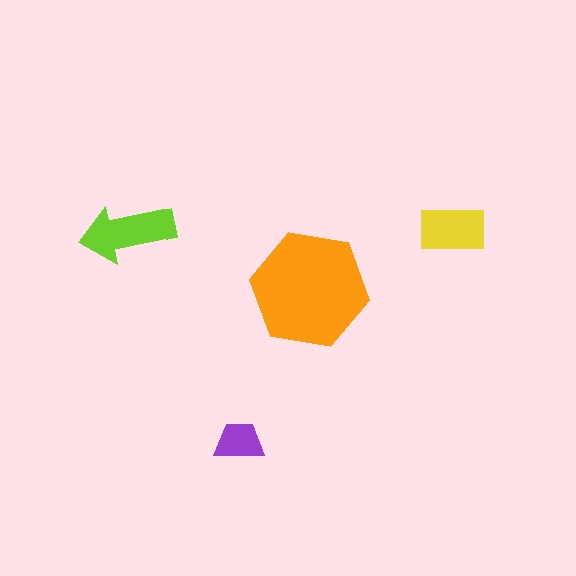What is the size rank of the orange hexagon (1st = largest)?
1st.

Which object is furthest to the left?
The lime arrow is leftmost.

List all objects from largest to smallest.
The orange hexagon, the lime arrow, the yellow rectangle, the purple trapezoid.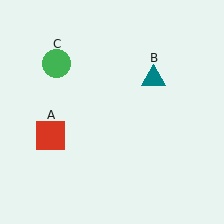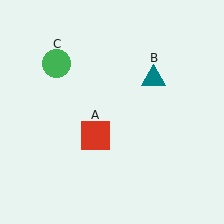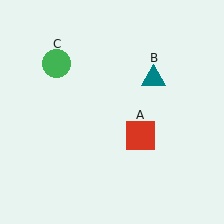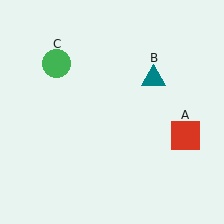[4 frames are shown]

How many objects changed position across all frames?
1 object changed position: red square (object A).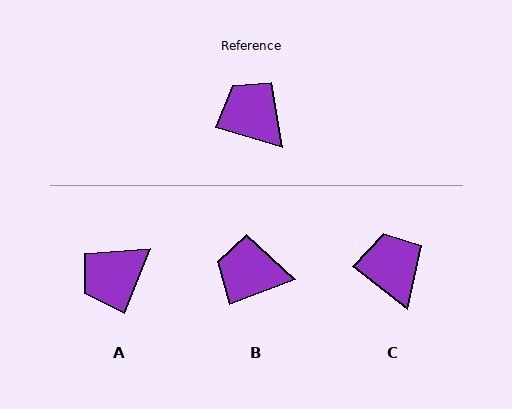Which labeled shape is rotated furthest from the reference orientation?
A, about 85 degrees away.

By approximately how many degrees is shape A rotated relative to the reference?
Approximately 85 degrees counter-clockwise.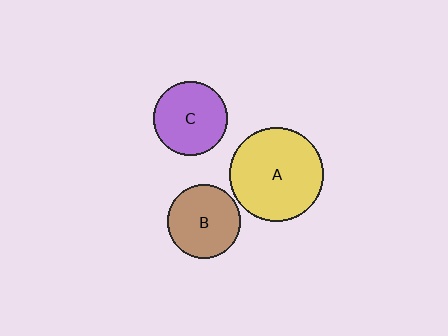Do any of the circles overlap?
No, none of the circles overlap.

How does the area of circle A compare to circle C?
Approximately 1.6 times.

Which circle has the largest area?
Circle A (yellow).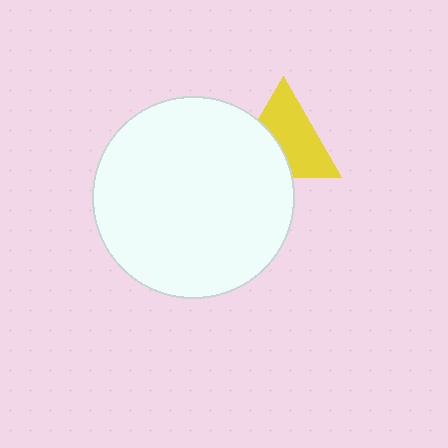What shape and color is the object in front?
The object in front is a white circle.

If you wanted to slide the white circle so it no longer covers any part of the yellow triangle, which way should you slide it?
Slide it toward the lower-left — that is the most direct way to separate the two shapes.